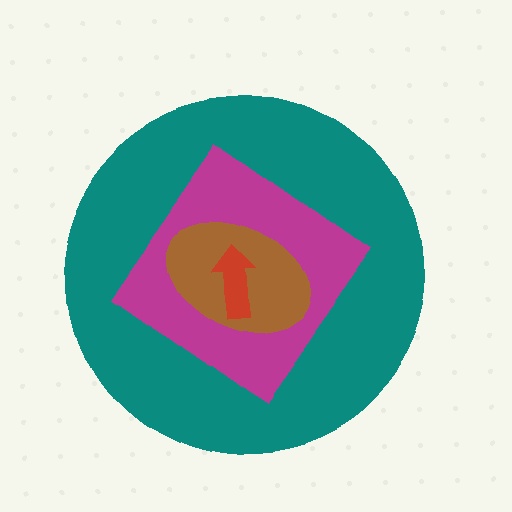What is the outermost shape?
The teal circle.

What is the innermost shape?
The red arrow.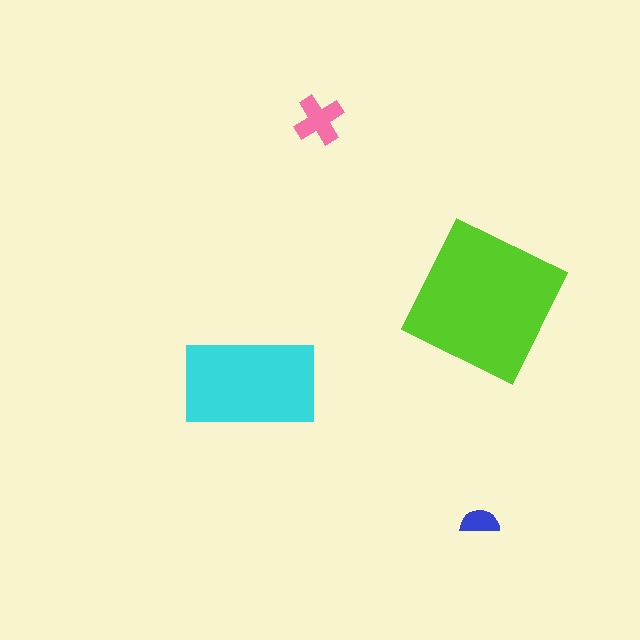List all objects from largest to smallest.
The lime square, the cyan rectangle, the pink cross, the blue semicircle.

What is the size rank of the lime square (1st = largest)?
1st.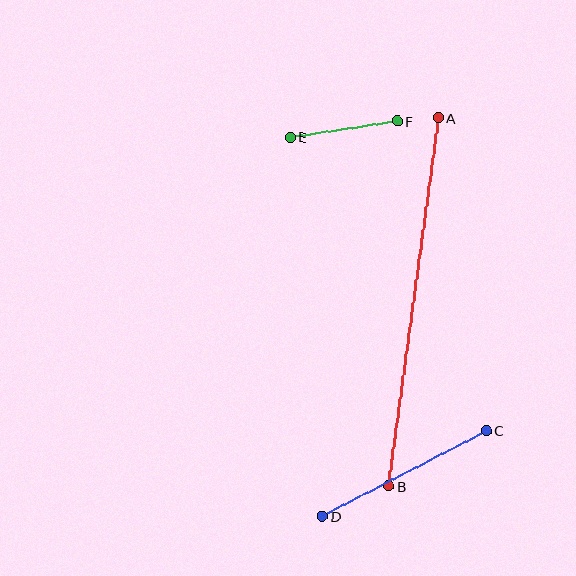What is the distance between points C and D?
The distance is approximately 186 pixels.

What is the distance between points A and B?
The distance is approximately 372 pixels.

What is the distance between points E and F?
The distance is approximately 108 pixels.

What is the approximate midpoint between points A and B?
The midpoint is at approximately (414, 302) pixels.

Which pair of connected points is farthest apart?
Points A and B are farthest apart.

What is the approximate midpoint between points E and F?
The midpoint is at approximately (344, 129) pixels.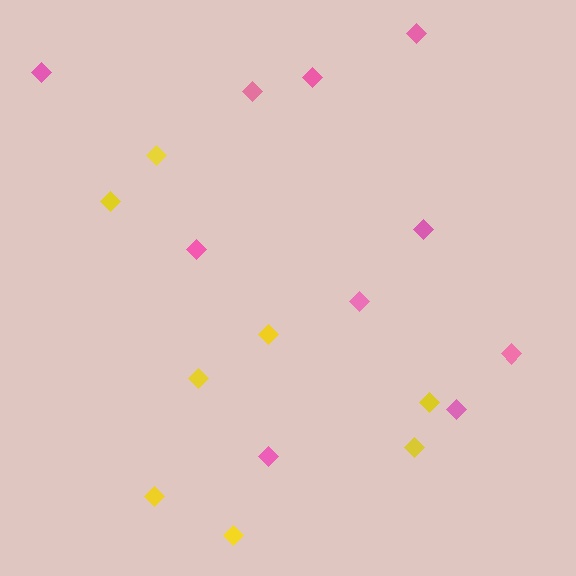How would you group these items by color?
There are 2 groups: one group of pink diamonds (10) and one group of yellow diamonds (8).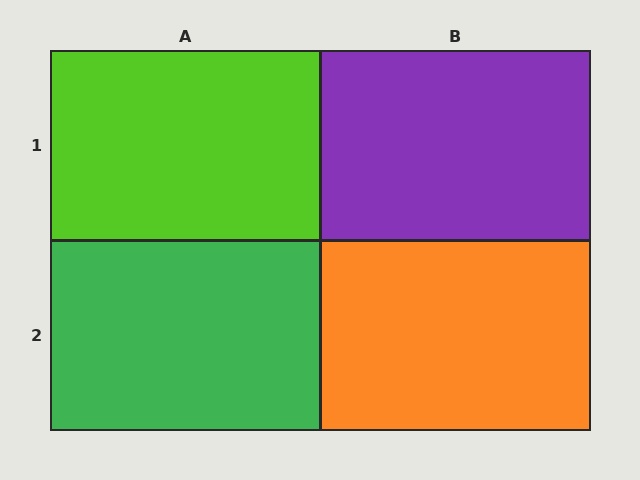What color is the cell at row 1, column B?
Purple.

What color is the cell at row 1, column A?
Lime.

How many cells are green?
1 cell is green.